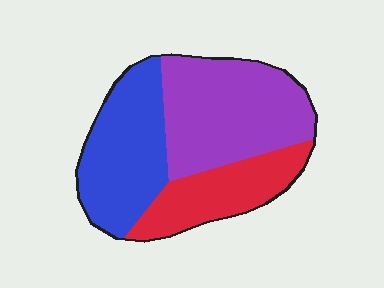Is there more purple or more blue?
Purple.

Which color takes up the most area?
Purple, at roughly 40%.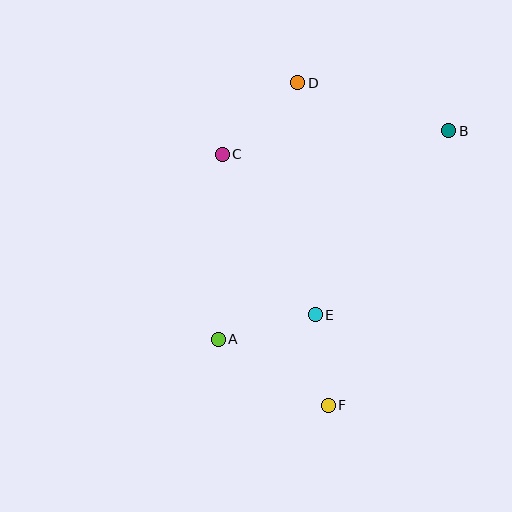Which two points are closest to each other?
Points E and F are closest to each other.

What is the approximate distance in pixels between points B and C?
The distance between B and C is approximately 228 pixels.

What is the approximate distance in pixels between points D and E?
The distance between D and E is approximately 233 pixels.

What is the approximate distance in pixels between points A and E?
The distance between A and E is approximately 100 pixels.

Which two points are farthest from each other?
Points D and F are farthest from each other.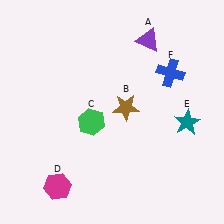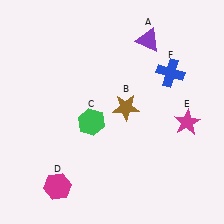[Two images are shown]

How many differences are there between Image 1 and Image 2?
There is 1 difference between the two images.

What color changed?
The star (E) changed from teal in Image 1 to magenta in Image 2.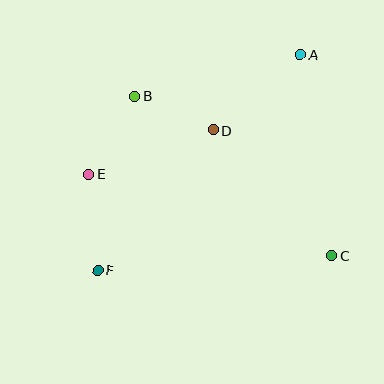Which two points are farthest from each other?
Points A and F are farthest from each other.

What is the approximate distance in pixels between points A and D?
The distance between A and D is approximately 115 pixels.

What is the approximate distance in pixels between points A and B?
The distance between A and B is approximately 171 pixels.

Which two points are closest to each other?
Points B and D are closest to each other.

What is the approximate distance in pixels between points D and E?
The distance between D and E is approximately 132 pixels.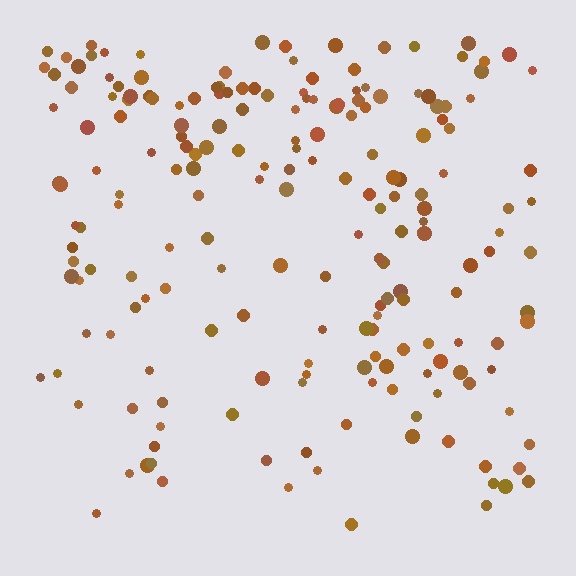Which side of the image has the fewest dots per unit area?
The bottom.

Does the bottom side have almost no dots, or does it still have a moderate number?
Still a moderate number, just noticeably fewer than the top.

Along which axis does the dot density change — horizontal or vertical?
Vertical.